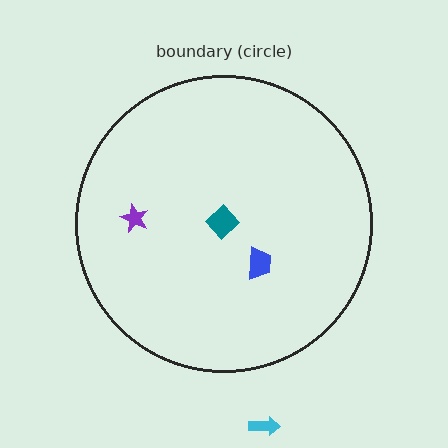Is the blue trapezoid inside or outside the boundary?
Inside.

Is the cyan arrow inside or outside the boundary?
Outside.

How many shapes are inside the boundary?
3 inside, 1 outside.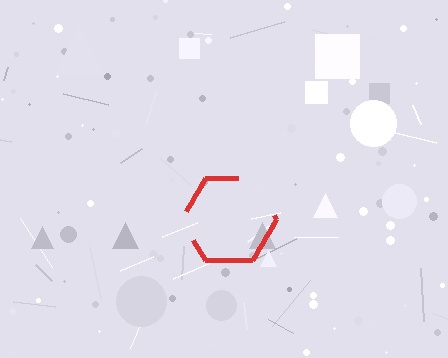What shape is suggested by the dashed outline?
The dashed outline suggests a hexagon.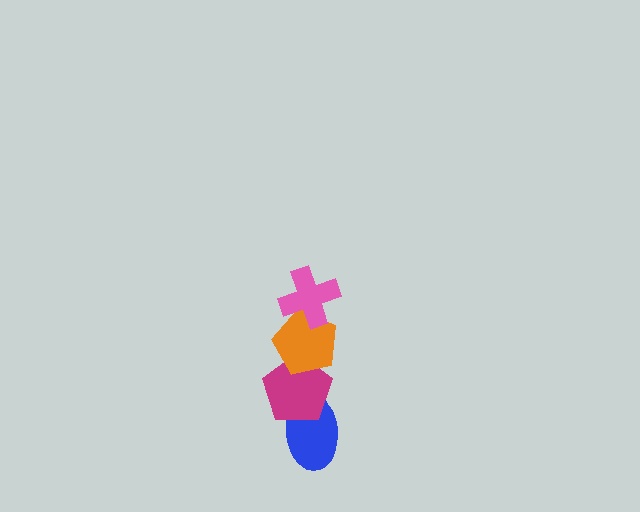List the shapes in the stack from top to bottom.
From top to bottom: the pink cross, the orange pentagon, the magenta pentagon, the blue ellipse.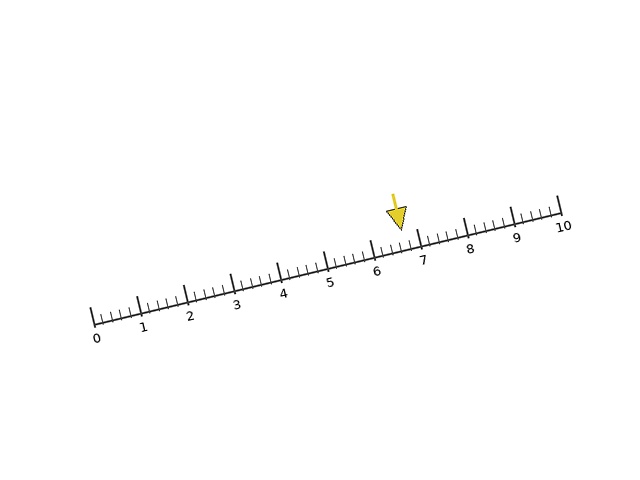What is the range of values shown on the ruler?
The ruler shows values from 0 to 10.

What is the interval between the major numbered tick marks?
The major tick marks are spaced 1 units apart.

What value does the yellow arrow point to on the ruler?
The yellow arrow points to approximately 6.7.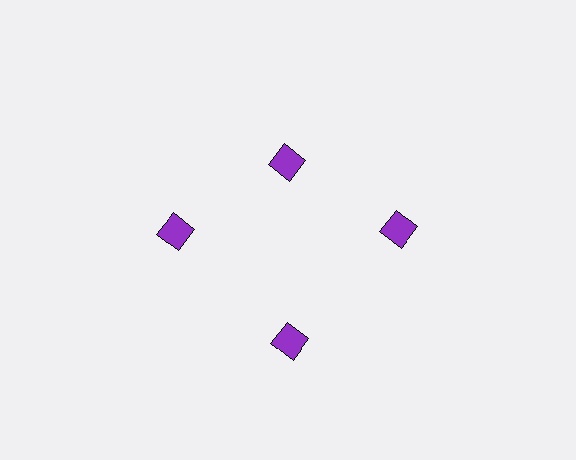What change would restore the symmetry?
The symmetry would be restored by moving it outward, back onto the ring so that all 4 diamonds sit at equal angles and equal distance from the center.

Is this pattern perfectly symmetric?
No. The 4 purple diamonds are arranged in a ring, but one element near the 12 o'clock position is pulled inward toward the center, breaking the 4-fold rotational symmetry.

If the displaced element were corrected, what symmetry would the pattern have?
It would have 4-fold rotational symmetry — the pattern would map onto itself every 90 degrees.